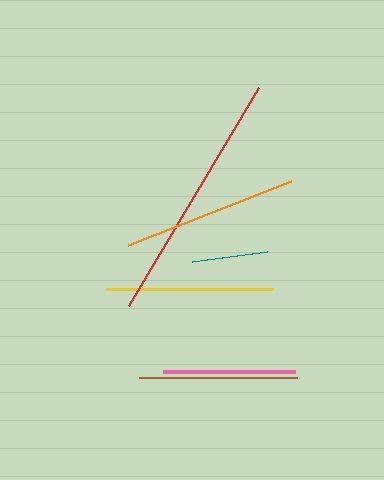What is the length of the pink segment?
The pink segment is approximately 132 pixels long.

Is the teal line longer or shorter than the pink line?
The pink line is longer than the teal line.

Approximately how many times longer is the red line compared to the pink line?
The red line is approximately 1.9 times the length of the pink line.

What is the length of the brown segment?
The brown segment is approximately 158 pixels long.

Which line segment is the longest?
The red line is the longest at approximately 254 pixels.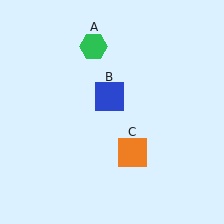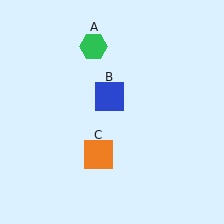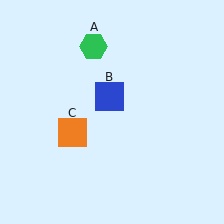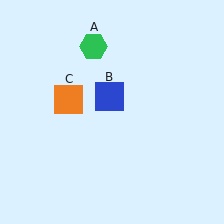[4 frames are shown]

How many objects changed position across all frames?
1 object changed position: orange square (object C).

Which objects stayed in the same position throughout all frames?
Green hexagon (object A) and blue square (object B) remained stationary.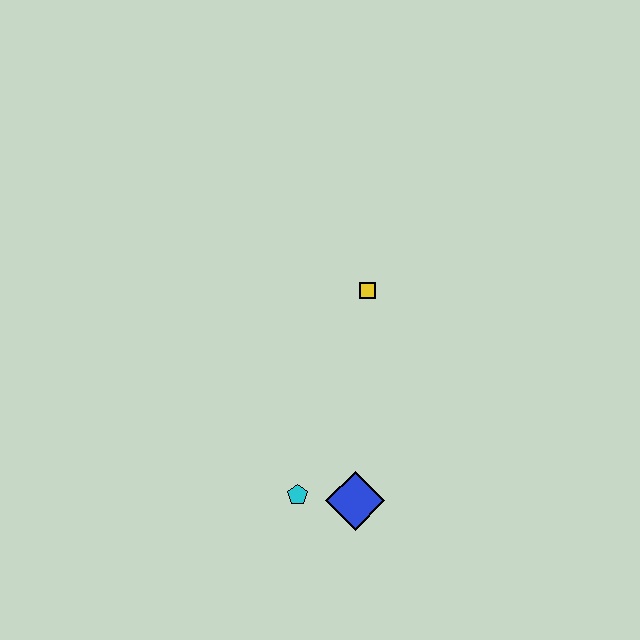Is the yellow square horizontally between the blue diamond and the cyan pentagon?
No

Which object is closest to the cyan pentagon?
The blue diamond is closest to the cyan pentagon.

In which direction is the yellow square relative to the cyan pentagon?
The yellow square is above the cyan pentagon.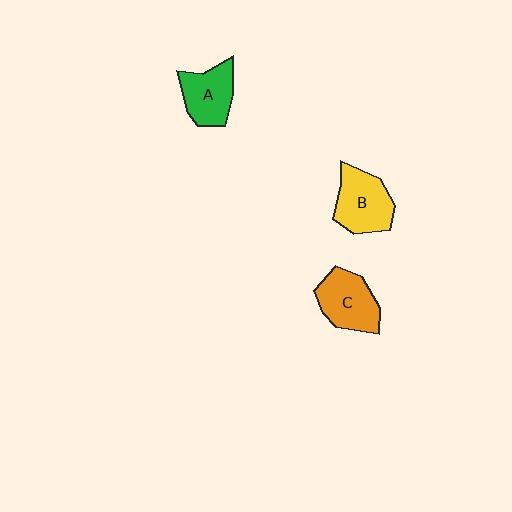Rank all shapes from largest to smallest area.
From largest to smallest: B (yellow), C (orange), A (green).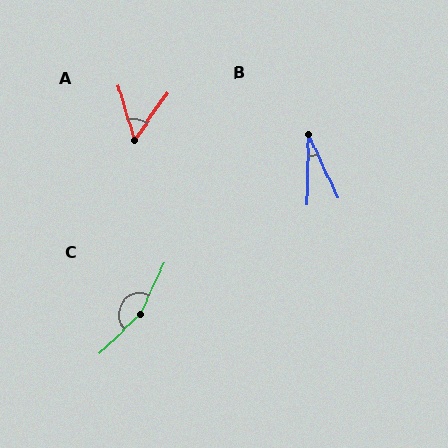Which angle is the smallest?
B, at approximately 26 degrees.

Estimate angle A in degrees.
Approximately 50 degrees.